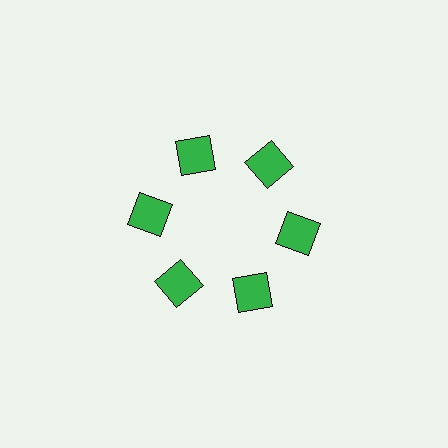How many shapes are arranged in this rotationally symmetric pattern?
There are 6 shapes, arranged in 6 groups of 1.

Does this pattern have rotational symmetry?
Yes, this pattern has 6-fold rotational symmetry. It looks the same after rotating 60 degrees around the center.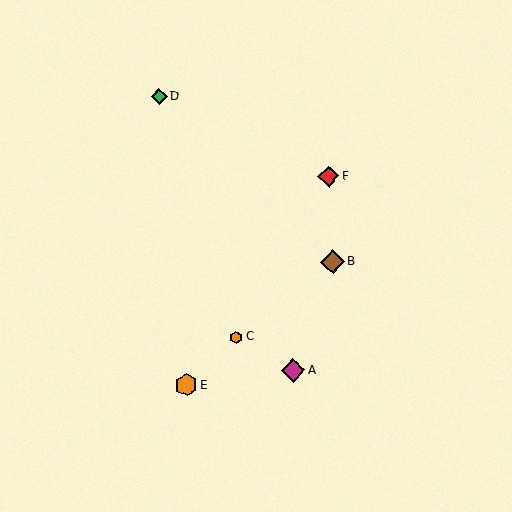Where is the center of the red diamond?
The center of the red diamond is at (328, 176).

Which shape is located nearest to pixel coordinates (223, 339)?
The orange hexagon (labeled C) at (236, 337) is nearest to that location.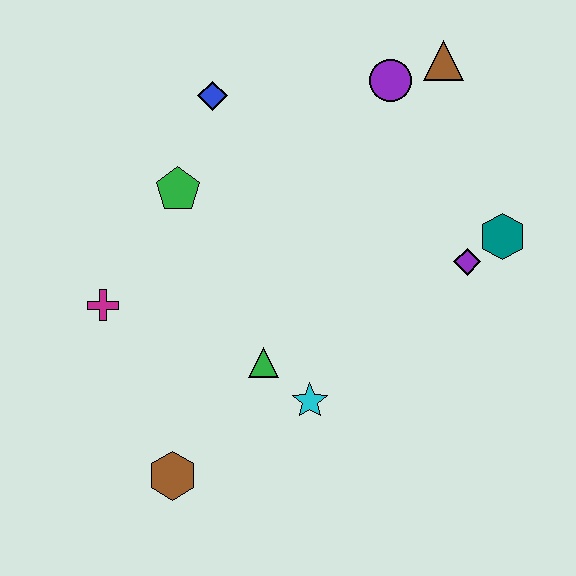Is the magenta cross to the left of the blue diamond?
Yes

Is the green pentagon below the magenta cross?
No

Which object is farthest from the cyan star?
The brown triangle is farthest from the cyan star.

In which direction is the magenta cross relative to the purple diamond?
The magenta cross is to the left of the purple diamond.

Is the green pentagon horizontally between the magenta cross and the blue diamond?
Yes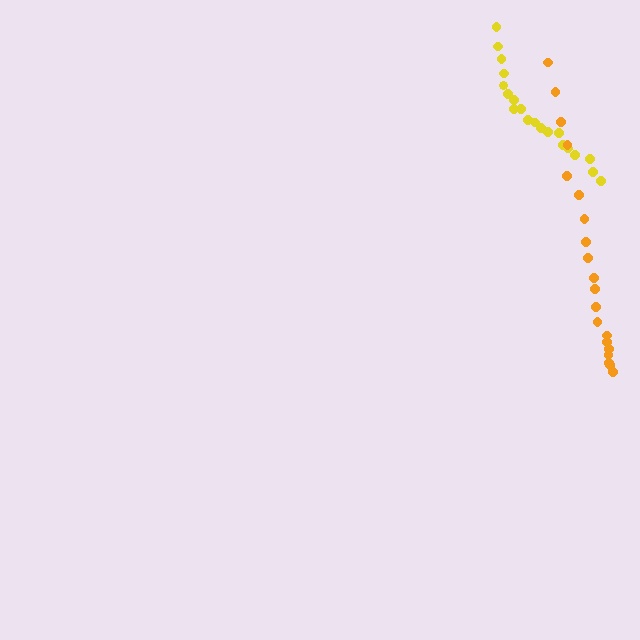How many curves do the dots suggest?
There are 2 distinct paths.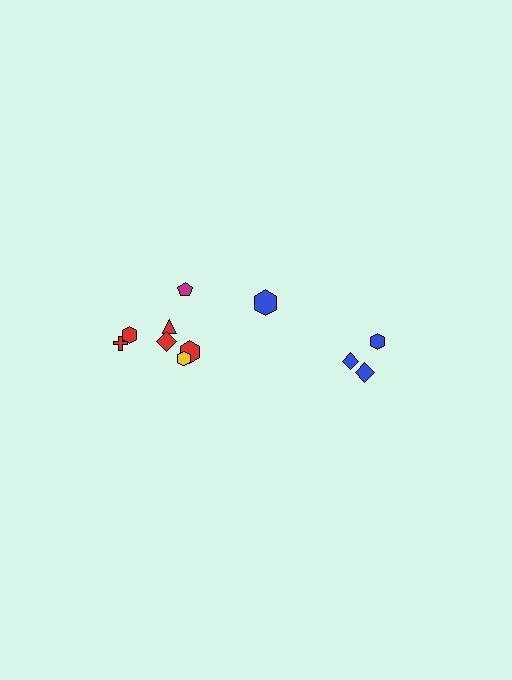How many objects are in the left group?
There are 7 objects.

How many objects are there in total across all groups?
There are 11 objects.